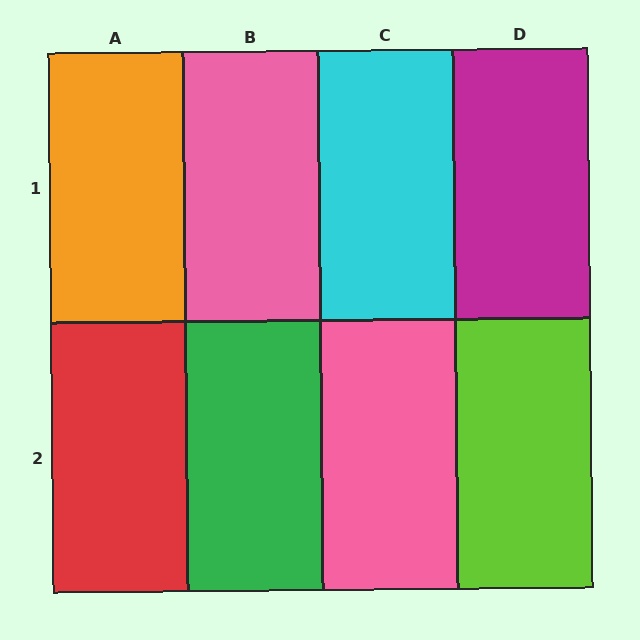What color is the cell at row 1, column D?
Magenta.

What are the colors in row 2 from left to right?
Red, green, pink, lime.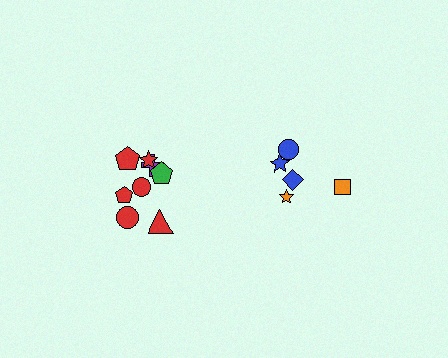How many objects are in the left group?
There are 8 objects.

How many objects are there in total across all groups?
There are 13 objects.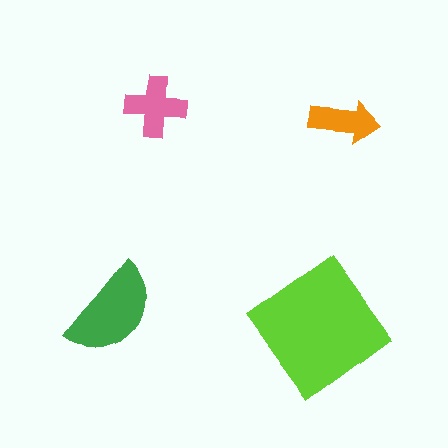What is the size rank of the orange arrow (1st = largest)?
4th.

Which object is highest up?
The pink cross is topmost.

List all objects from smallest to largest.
The orange arrow, the pink cross, the green semicircle, the lime diamond.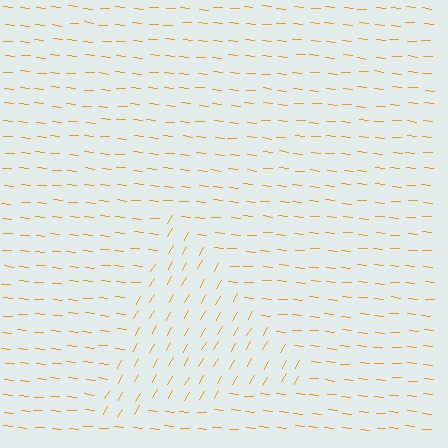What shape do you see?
I see a triangle.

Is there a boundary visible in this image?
Yes, there is a texture boundary formed by a change in line orientation.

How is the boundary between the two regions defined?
The boundary is defined purely by a change in line orientation (approximately 65 degrees difference). All lines are the same color and thickness.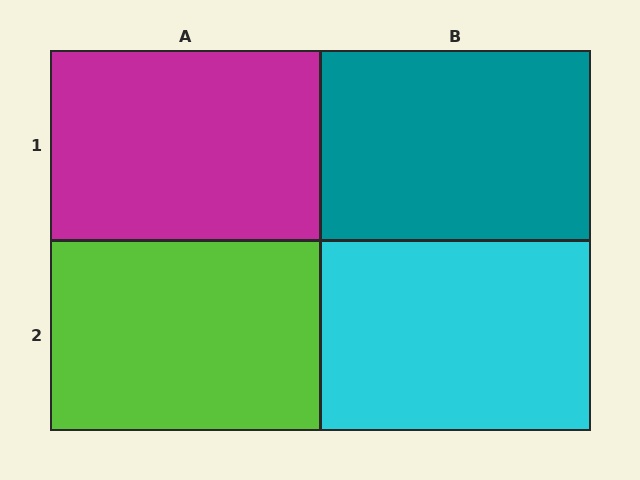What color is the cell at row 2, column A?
Lime.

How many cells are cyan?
1 cell is cyan.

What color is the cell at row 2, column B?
Cyan.